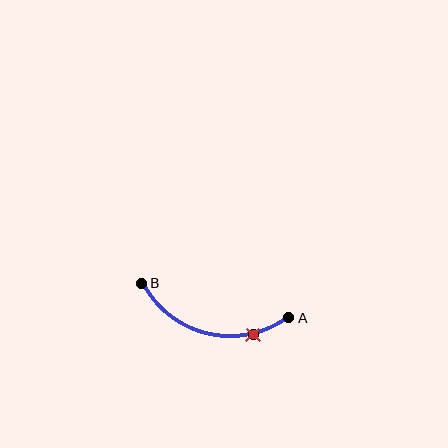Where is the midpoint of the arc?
The arc midpoint is the point on the curve farthest from the straight line joining A and B. It sits below that line.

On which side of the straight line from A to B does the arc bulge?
The arc bulges below the straight line connecting A and B.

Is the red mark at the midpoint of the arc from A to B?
No. The red mark lies on the arc but is closer to endpoint A. The arc midpoint would be at the point on the curve equidistant along the arc from both A and B.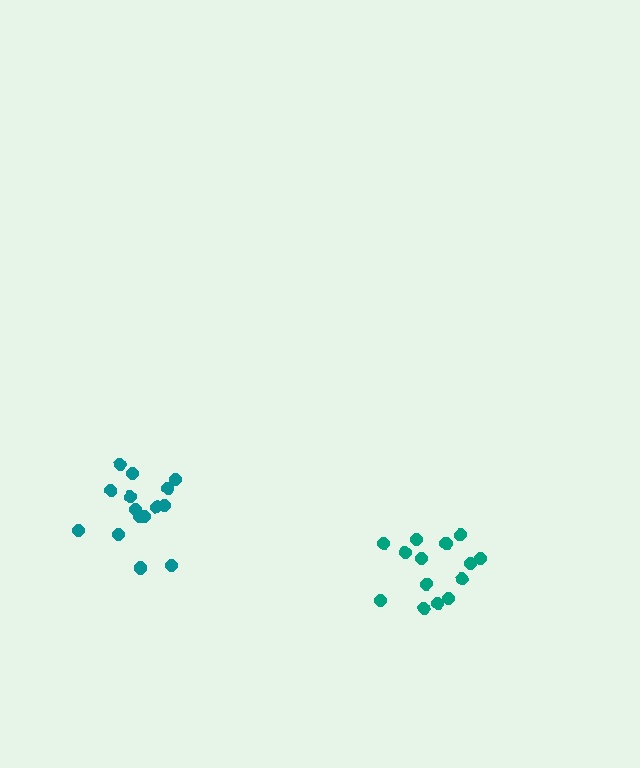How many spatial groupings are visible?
There are 2 spatial groupings.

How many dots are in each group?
Group 1: 14 dots, Group 2: 15 dots (29 total).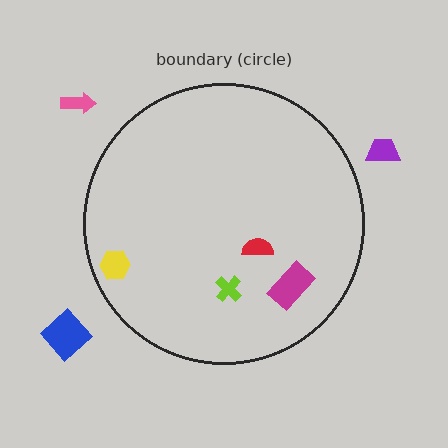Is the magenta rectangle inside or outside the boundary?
Inside.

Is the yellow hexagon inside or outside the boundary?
Inside.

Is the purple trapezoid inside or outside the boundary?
Outside.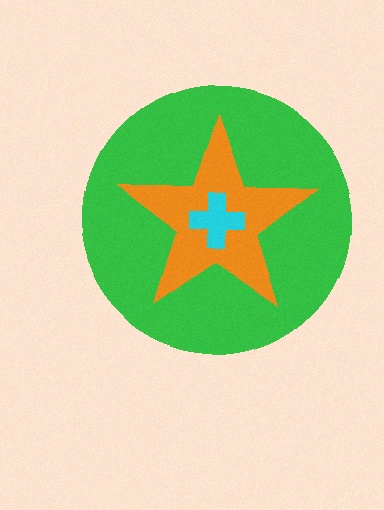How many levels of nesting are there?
3.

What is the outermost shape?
The green circle.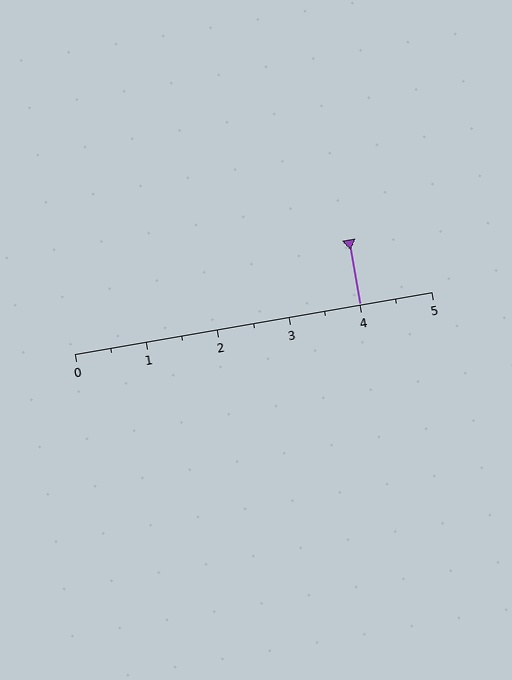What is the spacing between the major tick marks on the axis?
The major ticks are spaced 1 apart.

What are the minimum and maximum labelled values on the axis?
The axis runs from 0 to 5.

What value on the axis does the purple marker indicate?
The marker indicates approximately 4.